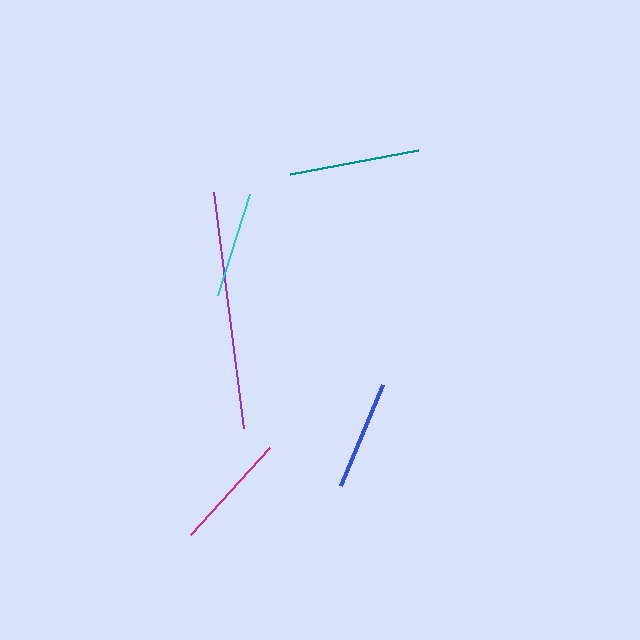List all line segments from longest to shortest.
From longest to shortest: purple, teal, magenta, blue, cyan.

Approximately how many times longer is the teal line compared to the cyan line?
The teal line is approximately 1.2 times the length of the cyan line.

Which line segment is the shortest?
The cyan line is the shortest at approximately 105 pixels.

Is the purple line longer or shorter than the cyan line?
The purple line is longer than the cyan line.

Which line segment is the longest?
The purple line is the longest at approximately 237 pixels.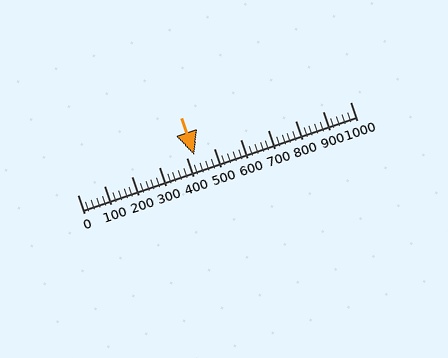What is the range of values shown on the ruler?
The ruler shows values from 0 to 1000.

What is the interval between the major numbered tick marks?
The major tick marks are spaced 100 units apart.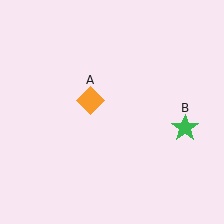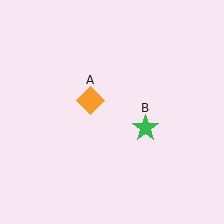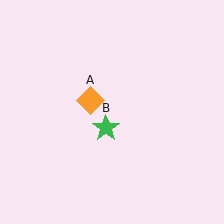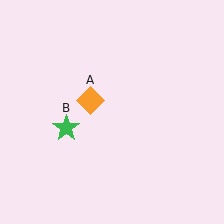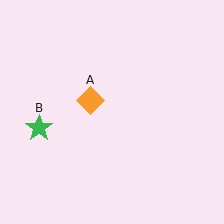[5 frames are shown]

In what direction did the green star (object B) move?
The green star (object B) moved left.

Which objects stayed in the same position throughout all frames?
Orange diamond (object A) remained stationary.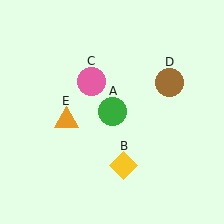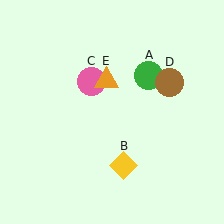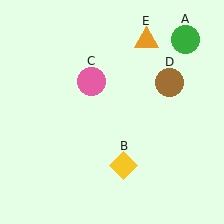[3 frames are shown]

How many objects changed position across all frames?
2 objects changed position: green circle (object A), orange triangle (object E).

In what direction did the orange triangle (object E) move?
The orange triangle (object E) moved up and to the right.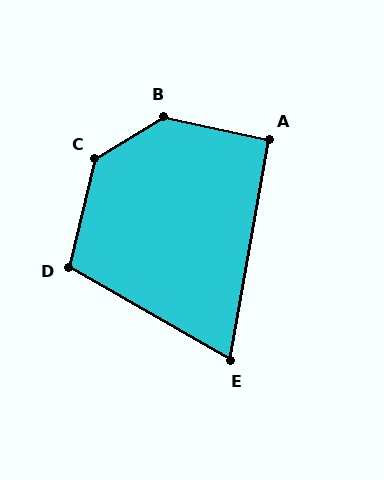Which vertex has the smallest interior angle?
E, at approximately 70 degrees.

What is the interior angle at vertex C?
Approximately 135 degrees (obtuse).